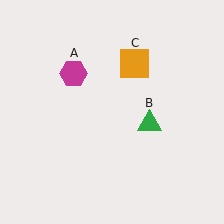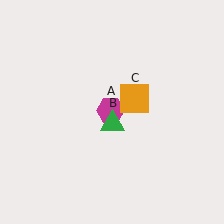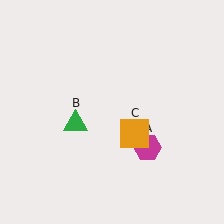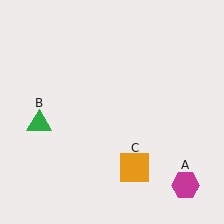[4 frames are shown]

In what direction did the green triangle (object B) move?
The green triangle (object B) moved left.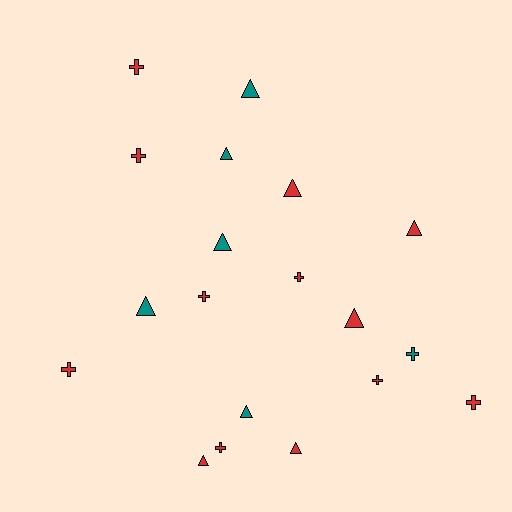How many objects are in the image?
There are 19 objects.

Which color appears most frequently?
Red, with 13 objects.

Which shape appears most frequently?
Triangle, with 10 objects.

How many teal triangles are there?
There are 5 teal triangles.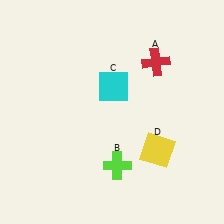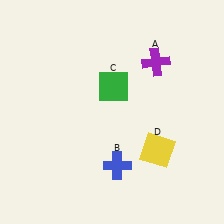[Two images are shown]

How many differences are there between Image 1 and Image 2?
There are 3 differences between the two images.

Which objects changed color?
A changed from red to purple. B changed from lime to blue. C changed from cyan to green.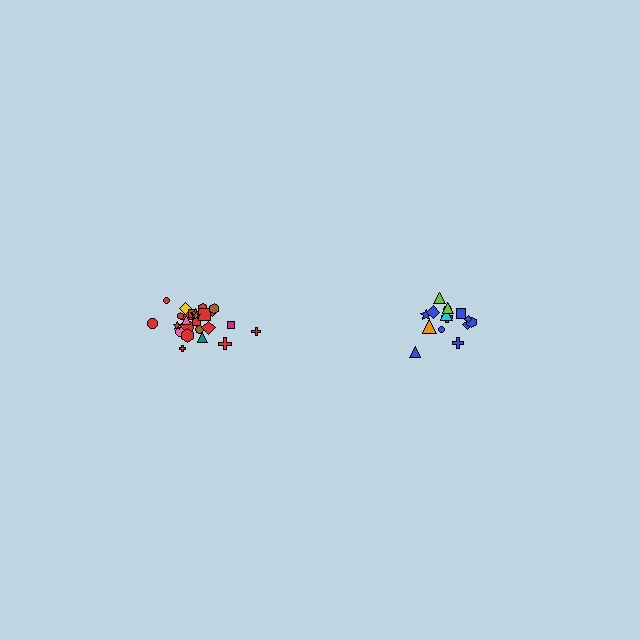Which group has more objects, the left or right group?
The left group.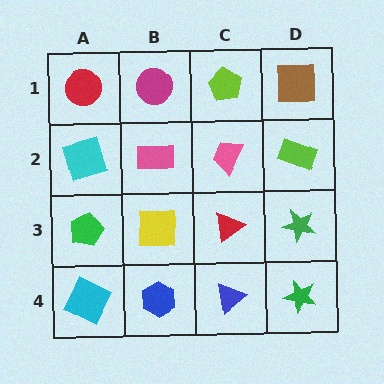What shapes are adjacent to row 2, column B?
A magenta circle (row 1, column B), a yellow square (row 3, column B), a cyan square (row 2, column A), a pink trapezoid (row 2, column C).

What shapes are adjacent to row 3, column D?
A lime rectangle (row 2, column D), a green star (row 4, column D), a red triangle (row 3, column C).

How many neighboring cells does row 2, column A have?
3.